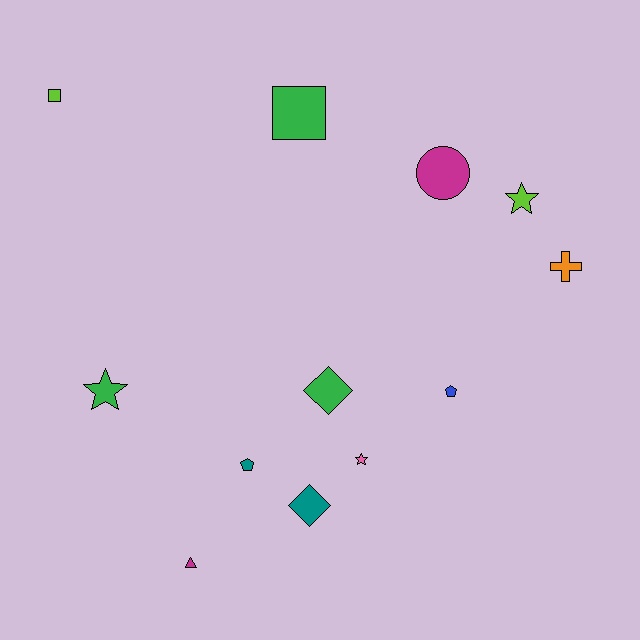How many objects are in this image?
There are 12 objects.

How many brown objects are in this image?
There are no brown objects.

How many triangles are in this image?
There is 1 triangle.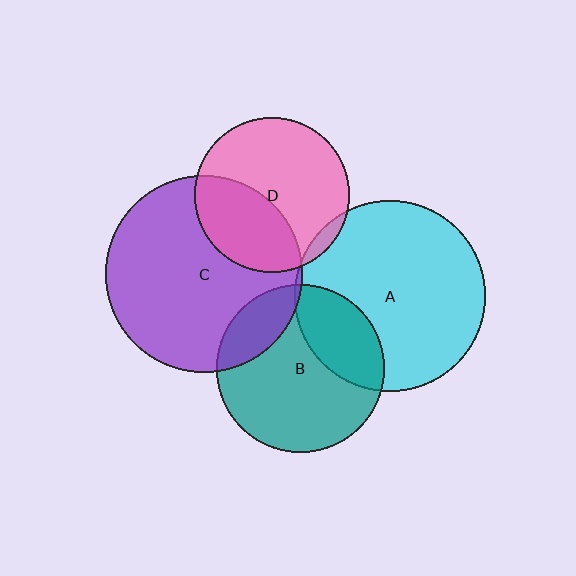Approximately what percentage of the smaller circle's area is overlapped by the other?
Approximately 35%.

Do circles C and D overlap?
Yes.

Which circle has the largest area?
Circle C (purple).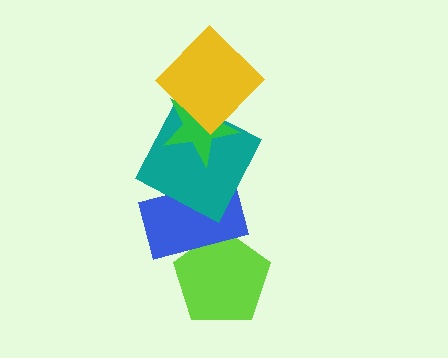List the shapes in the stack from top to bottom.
From top to bottom: the yellow diamond, the green star, the teal square, the blue rectangle, the lime pentagon.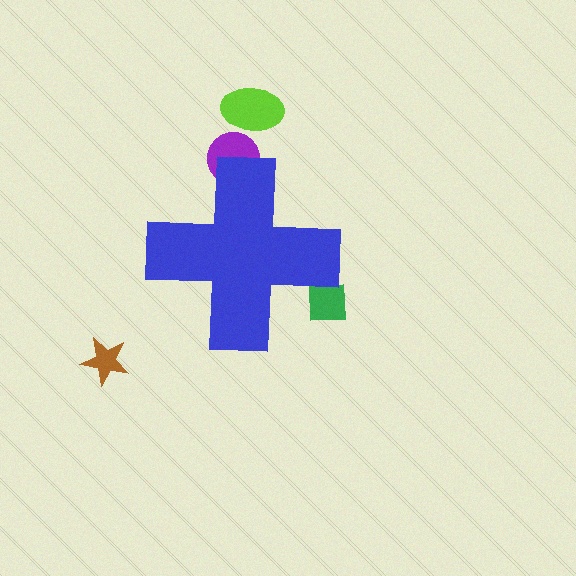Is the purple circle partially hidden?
Yes, the purple circle is partially hidden behind the blue cross.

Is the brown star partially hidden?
No, the brown star is fully visible.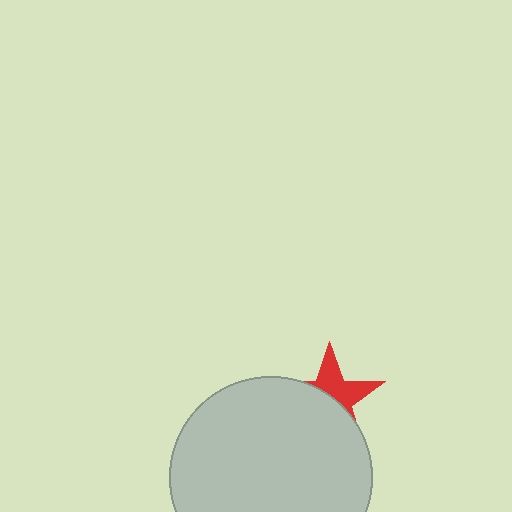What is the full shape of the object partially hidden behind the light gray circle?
The partially hidden object is a red star.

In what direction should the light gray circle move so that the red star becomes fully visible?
The light gray circle should move down. That is the shortest direction to clear the overlap and leave the red star fully visible.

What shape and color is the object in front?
The object in front is a light gray circle.